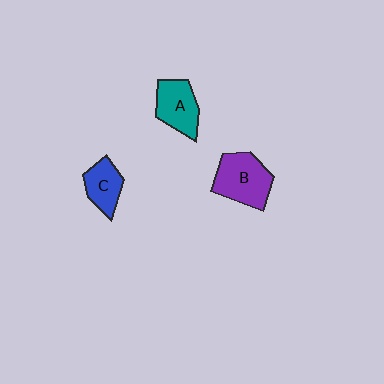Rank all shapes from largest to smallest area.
From largest to smallest: B (purple), A (teal), C (blue).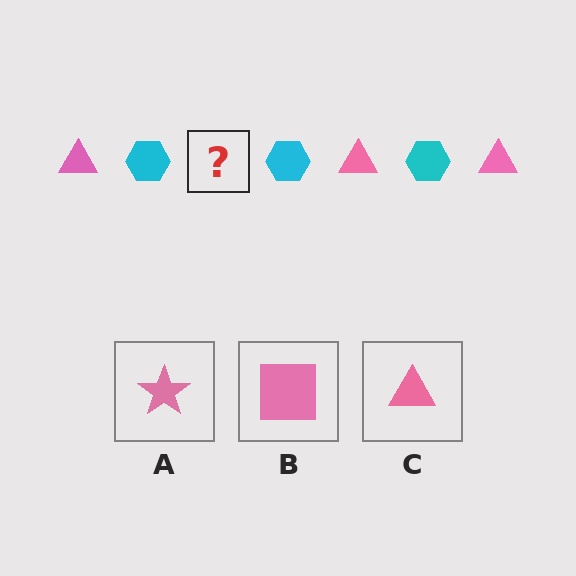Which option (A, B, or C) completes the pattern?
C.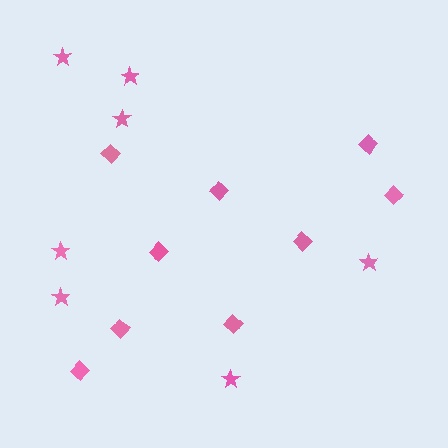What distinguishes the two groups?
There are 2 groups: one group of stars (7) and one group of diamonds (9).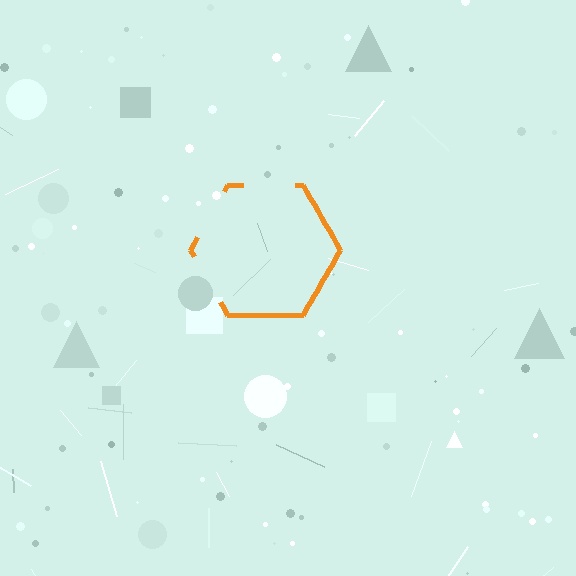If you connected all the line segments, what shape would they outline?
They would outline a hexagon.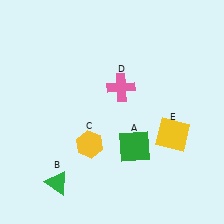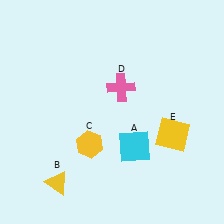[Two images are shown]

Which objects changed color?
A changed from green to cyan. B changed from green to yellow.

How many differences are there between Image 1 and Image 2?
There are 2 differences between the two images.